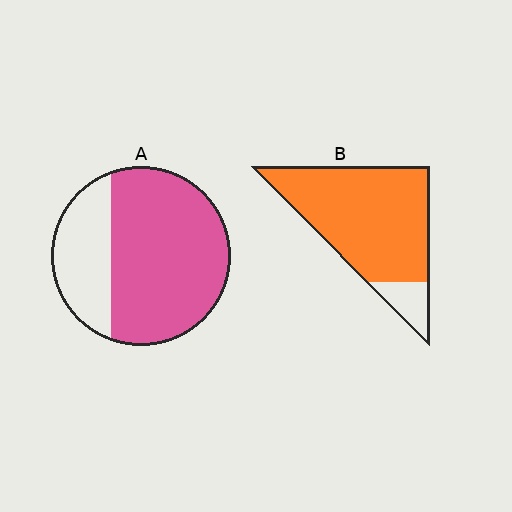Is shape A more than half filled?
Yes.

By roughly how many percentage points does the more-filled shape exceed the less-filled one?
By roughly 15 percentage points (B over A).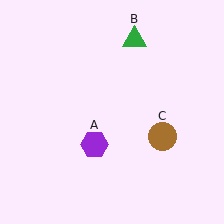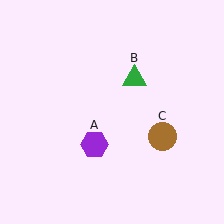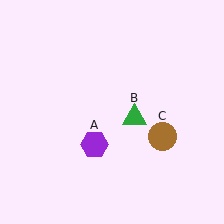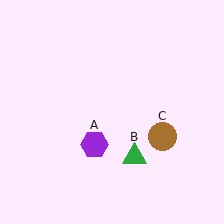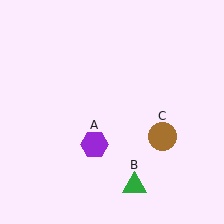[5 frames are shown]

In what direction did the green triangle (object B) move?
The green triangle (object B) moved down.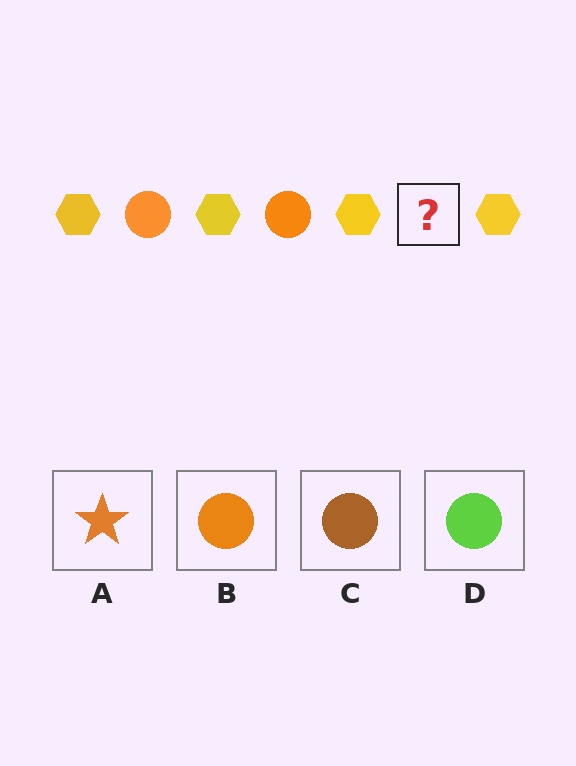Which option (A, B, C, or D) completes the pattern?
B.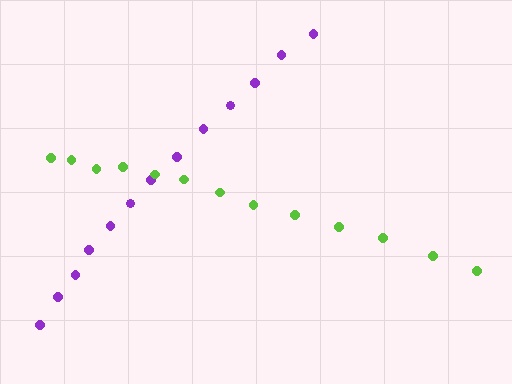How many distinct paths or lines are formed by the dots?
There are 2 distinct paths.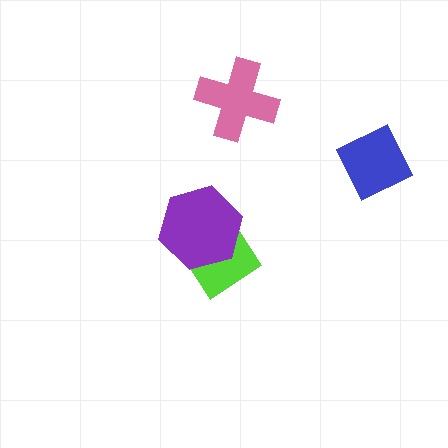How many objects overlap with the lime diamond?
1 object overlaps with the lime diamond.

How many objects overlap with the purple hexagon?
1 object overlaps with the purple hexagon.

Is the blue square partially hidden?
No, no other shape covers it.